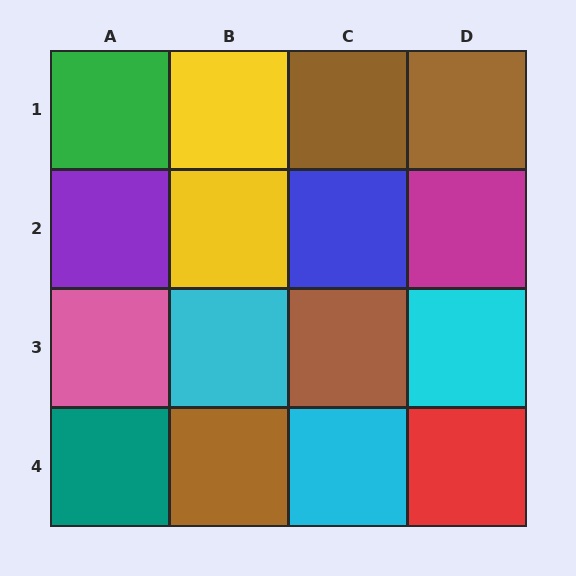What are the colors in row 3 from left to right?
Pink, cyan, brown, cyan.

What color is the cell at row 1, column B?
Yellow.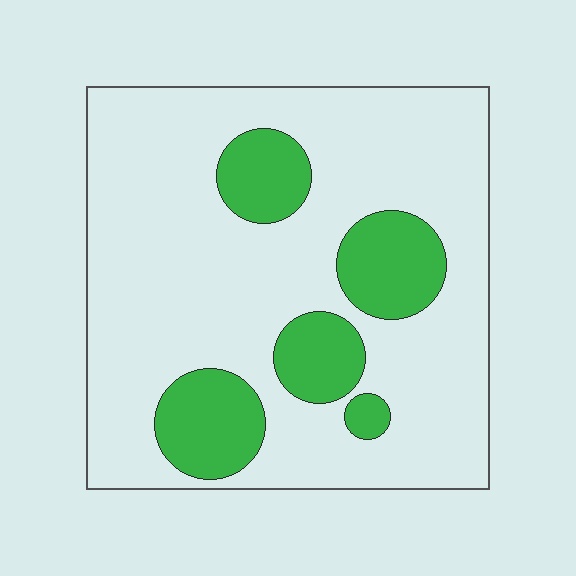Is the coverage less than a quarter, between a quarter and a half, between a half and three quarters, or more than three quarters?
Less than a quarter.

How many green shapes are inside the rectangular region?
5.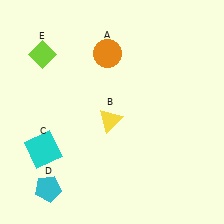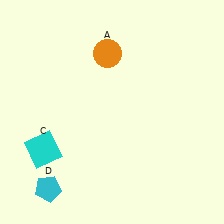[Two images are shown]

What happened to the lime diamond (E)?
The lime diamond (E) was removed in Image 2. It was in the top-left area of Image 1.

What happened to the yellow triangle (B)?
The yellow triangle (B) was removed in Image 2. It was in the bottom-left area of Image 1.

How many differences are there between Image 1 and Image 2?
There are 2 differences between the two images.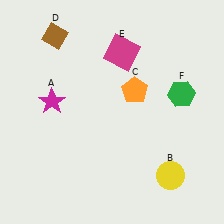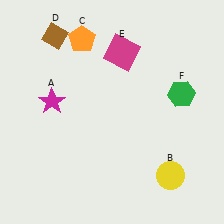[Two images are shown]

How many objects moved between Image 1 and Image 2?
1 object moved between the two images.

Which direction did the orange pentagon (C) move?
The orange pentagon (C) moved left.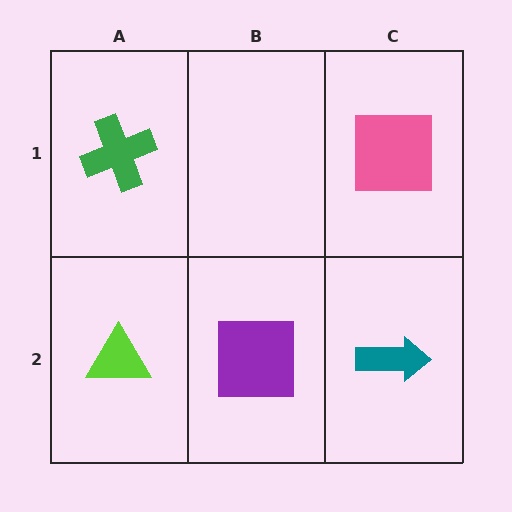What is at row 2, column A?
A lime triangle.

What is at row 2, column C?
A teal arrow.